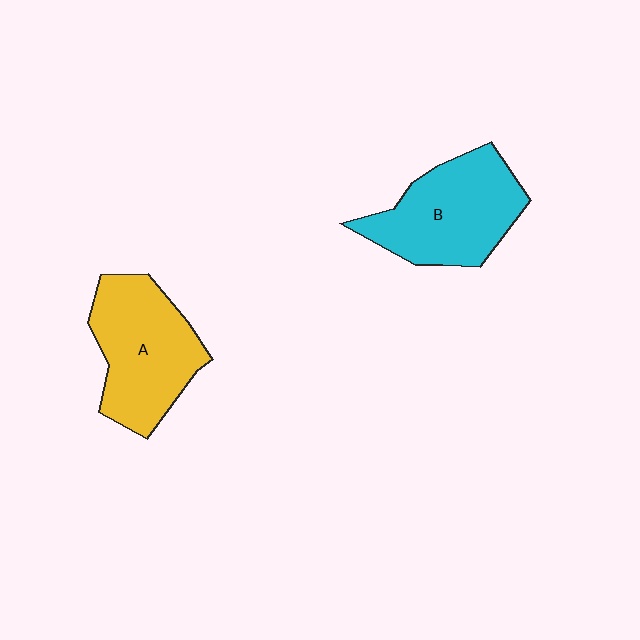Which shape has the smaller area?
Shape A (yellow).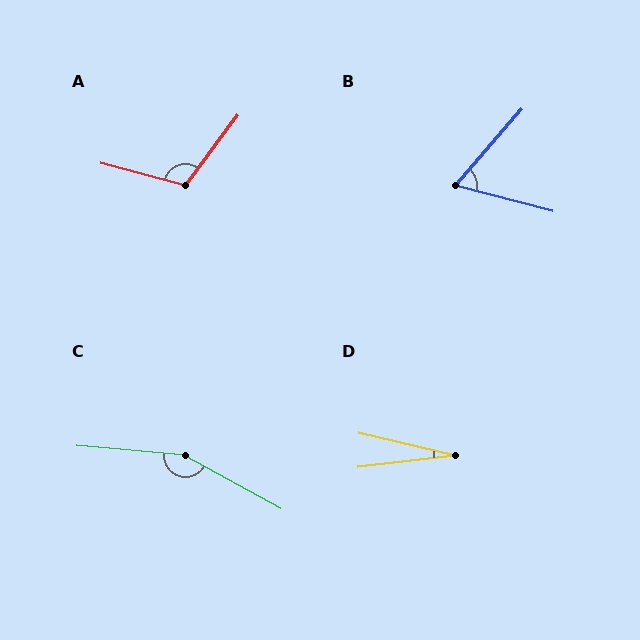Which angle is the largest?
C, at approximately 156 degrees.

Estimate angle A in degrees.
Approximately 111 degrees.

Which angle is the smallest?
D, at approximately 20 degrees.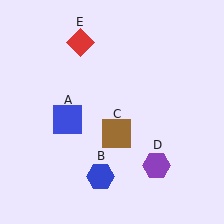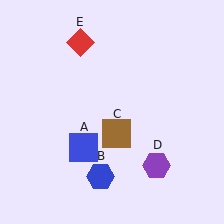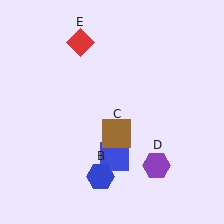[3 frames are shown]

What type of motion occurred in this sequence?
The blue square (object A) rotated counterclockwise around the center of the scene.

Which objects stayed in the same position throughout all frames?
Blue hexagon (object B) and brown square (object C) and purple hexagon (object D) and red diamond (object E) remained stationary.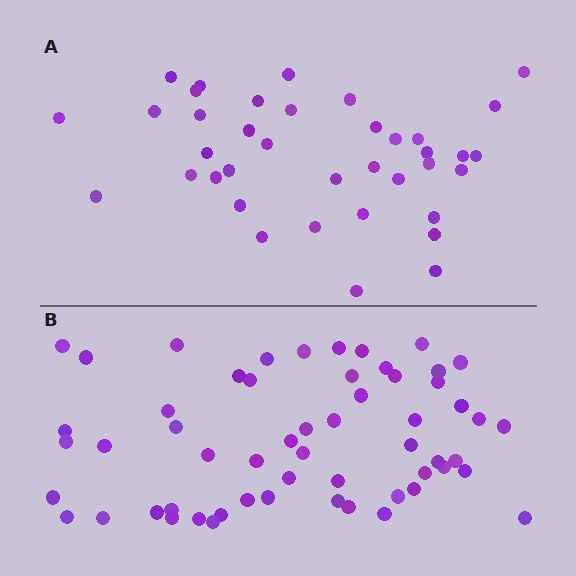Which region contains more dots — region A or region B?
Region B (the bottom region) has more dots.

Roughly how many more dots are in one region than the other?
Region B has approximately 20 more dots than region A.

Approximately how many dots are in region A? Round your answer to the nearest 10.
About 40 dots. (The exact count is 38, which rounds to 40.)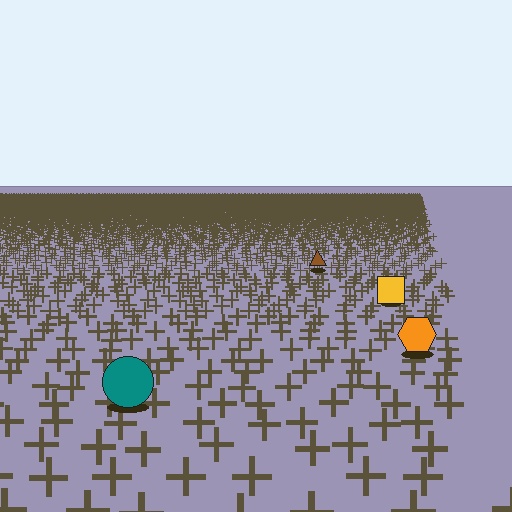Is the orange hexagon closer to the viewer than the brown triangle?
Yes. The orange hexagon is closer — you can tell from the texture gradient: the ground texture is coarser near it.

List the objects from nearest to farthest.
From nearest to farthest: the teal circle, the orange hexagon, the yellow square, the brown triangle.